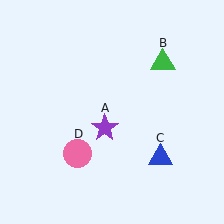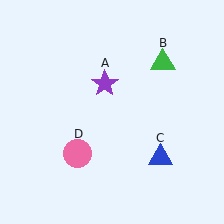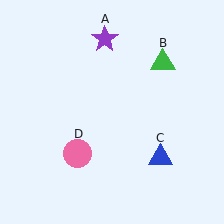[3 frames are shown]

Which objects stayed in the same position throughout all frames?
Green triangle (object B) and blue triangle (object C) and pink circle (object D) remained stationary.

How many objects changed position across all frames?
1 object changed position: purple star (object A).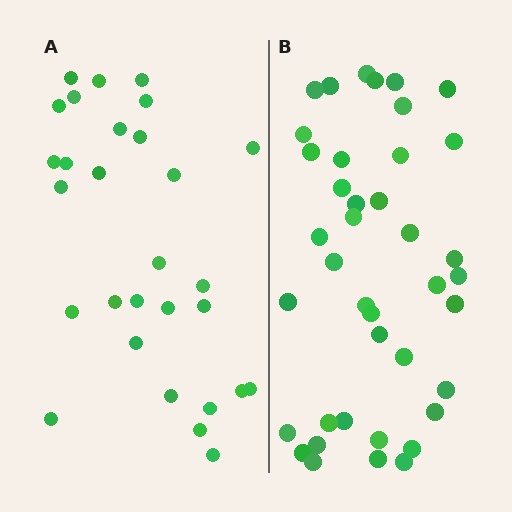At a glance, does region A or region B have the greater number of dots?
Region B (the right region) has more dots.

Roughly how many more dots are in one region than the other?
Region B has roughly 12 or so more dots than region A.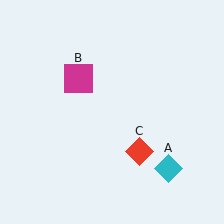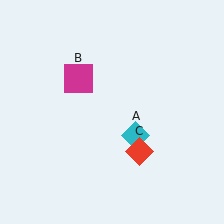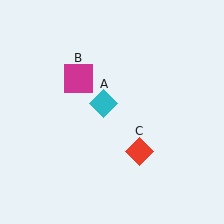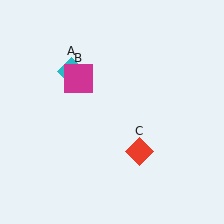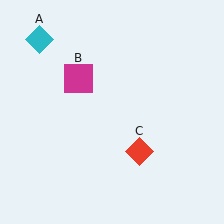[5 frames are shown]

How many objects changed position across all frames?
1 object changed position: cyan diamond (object A).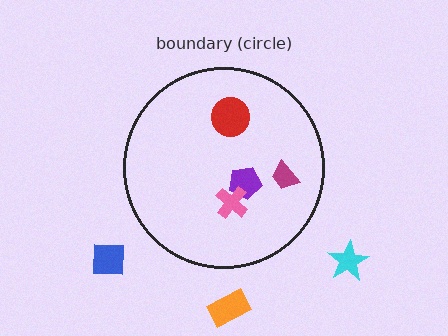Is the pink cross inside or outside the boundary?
Inside.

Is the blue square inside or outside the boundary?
Outside.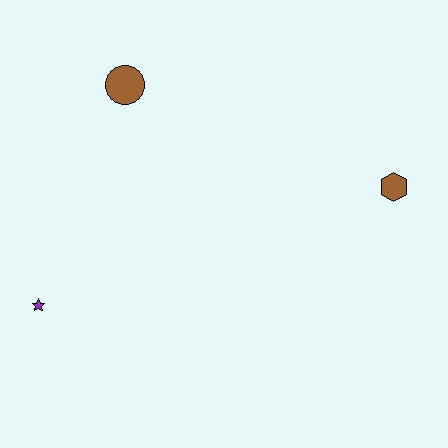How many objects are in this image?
There are 3 objects.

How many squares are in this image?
There are no squares.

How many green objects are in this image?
There are no green objects.